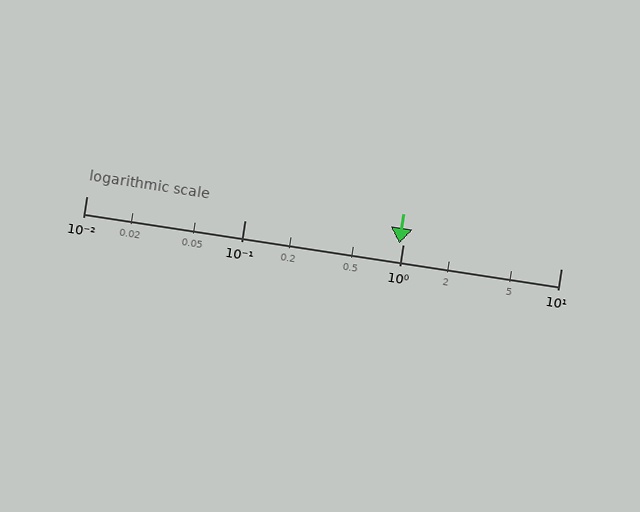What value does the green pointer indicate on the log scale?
The pointer indicates approximately 0.95.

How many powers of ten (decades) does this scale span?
The scale spans 3 decades, from 0.01 to 10.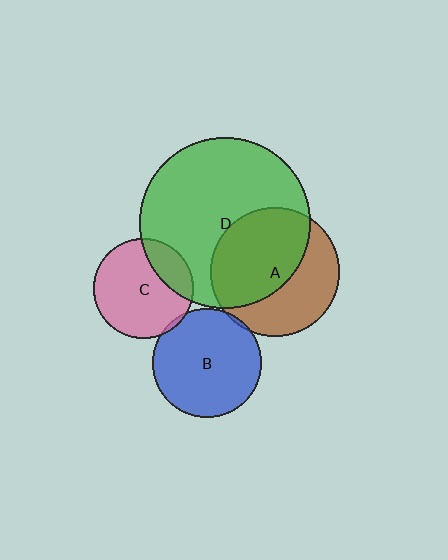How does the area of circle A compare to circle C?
Approximately 1.7 times.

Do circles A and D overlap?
Yes.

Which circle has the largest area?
Circle D (green).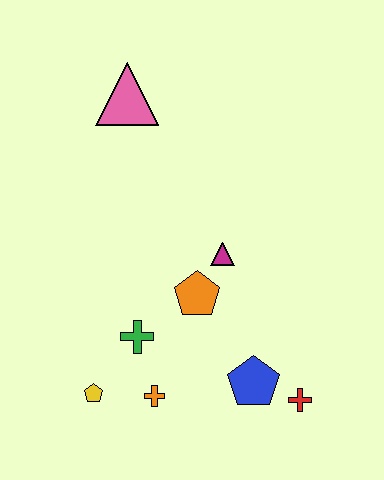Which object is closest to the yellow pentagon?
The orange cross is closest to the yellow pentagon.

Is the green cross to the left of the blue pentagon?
Yes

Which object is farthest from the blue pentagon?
The pink triangle is farthest from the blue pentagon.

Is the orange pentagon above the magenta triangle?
No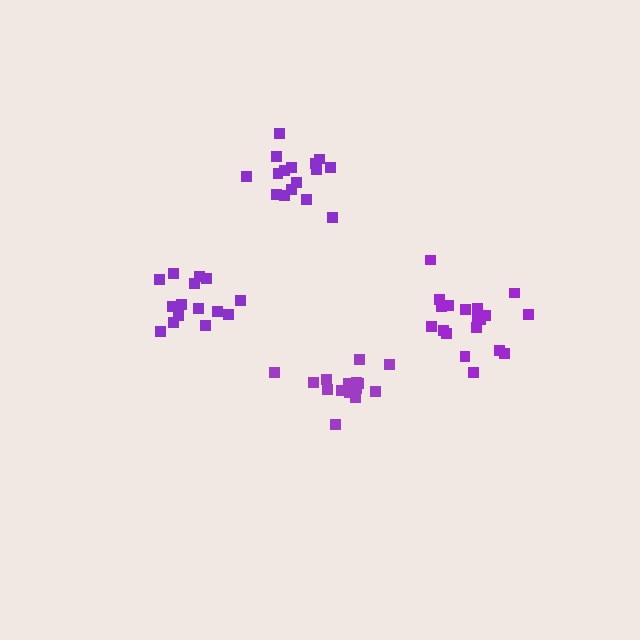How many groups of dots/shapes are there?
There are 4 groups.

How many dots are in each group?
Group 1: 19 dots, Group 2: 15 dots, Group 3: 16 dots, Group 4: 15 dots (65 total).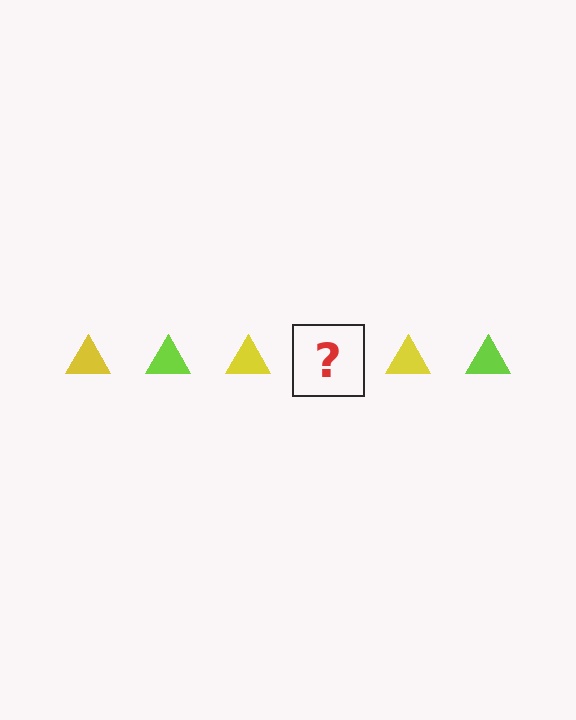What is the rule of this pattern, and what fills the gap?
The rule is that the pattern cycles through yellow, lime triangles. The gap should be filled with a lime triangle.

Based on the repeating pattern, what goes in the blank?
The blank should be a lime triangle.